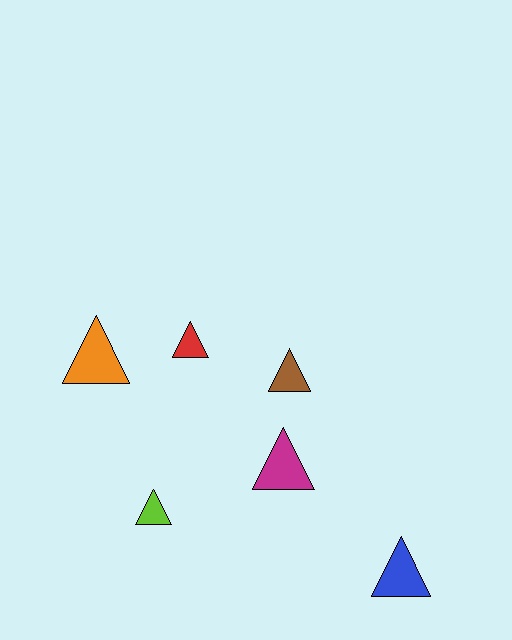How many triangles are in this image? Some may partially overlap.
There are 6 triangles.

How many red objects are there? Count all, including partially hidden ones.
There is 1 red object.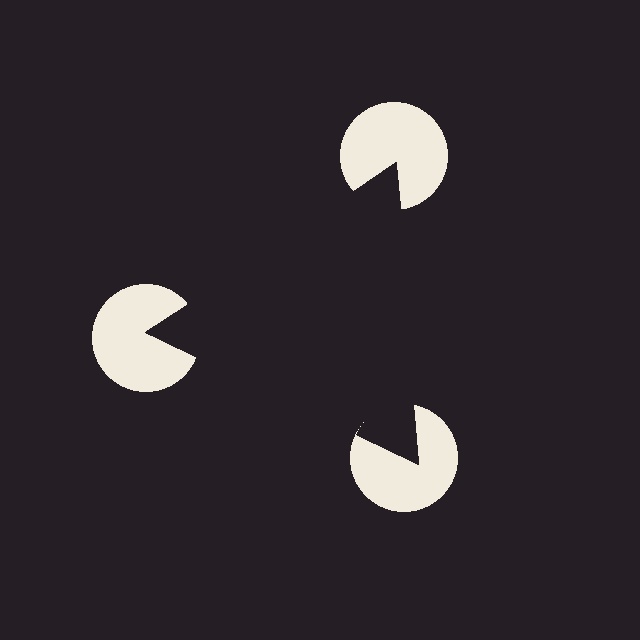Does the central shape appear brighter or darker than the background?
It typically appears slightly darker than the background, even though no actual brightness change is drawn.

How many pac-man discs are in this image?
There are 3 — one at each vertex of the illusory triangle.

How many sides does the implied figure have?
3 sides.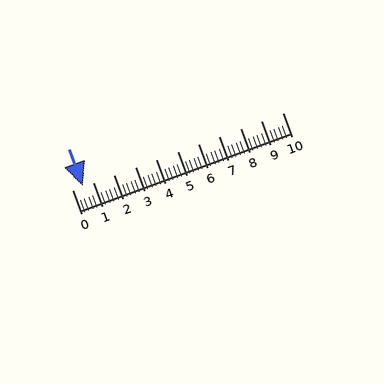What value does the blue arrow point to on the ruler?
The blue arrow points to approximately 0.5.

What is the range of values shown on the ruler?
The ruler shows values from 0 to 10.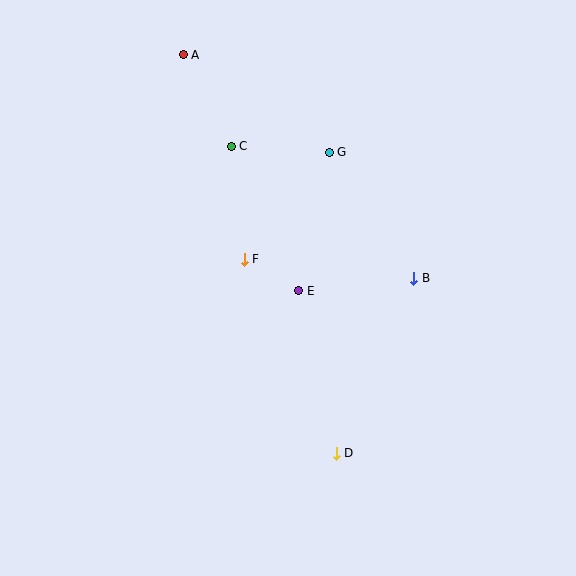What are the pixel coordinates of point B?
Point B is at (414, 278).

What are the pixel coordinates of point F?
Point F is at (244, 259).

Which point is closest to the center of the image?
Point E at (299, 291) is closest to the center.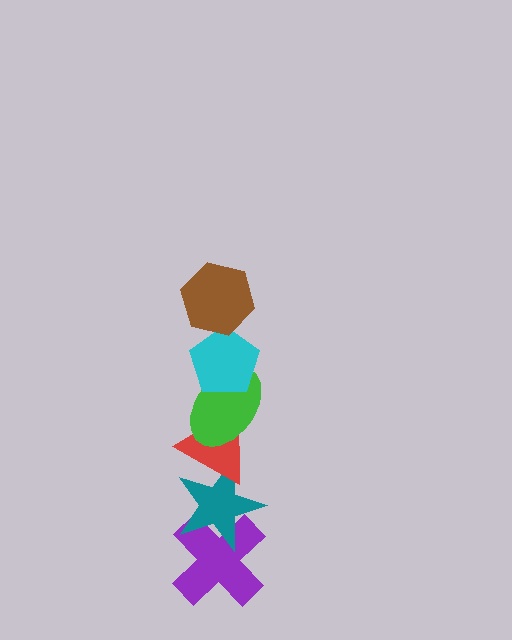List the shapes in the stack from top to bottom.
From top to bottom: the brown hexagon, the cyan pentagon, the green ellipse, the red triangle, the teal star, the purple cross.